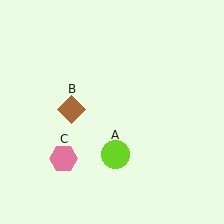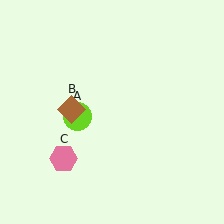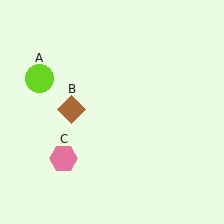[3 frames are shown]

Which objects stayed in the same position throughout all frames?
Brown diamond (object B) and pink hexagon (object C) remained stationary.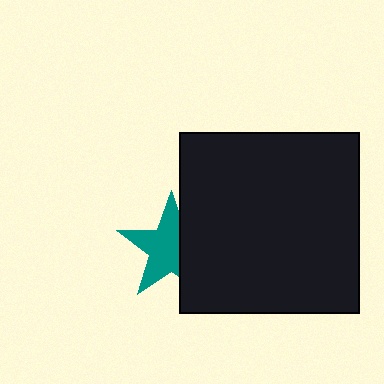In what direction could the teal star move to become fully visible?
The teal star could move left. That would shift it out from behind the black square entirely.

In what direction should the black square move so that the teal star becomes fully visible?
The black square should move right. That is the shortest direction to clear the overlap and leave the teal star fully visible.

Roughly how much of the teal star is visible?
About half of it is visible (roughly 65%).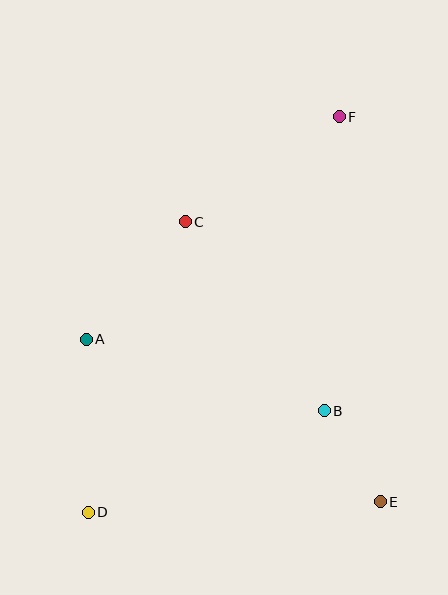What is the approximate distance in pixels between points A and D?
The distance between A and D is approximately 173 pixels.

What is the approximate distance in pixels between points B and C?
The distance between B and C is approximately 235 pixels.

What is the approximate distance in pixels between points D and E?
The distance between D and E is approximately 292 pixels.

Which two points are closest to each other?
Points B and E are closest to each other.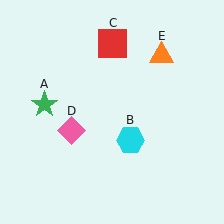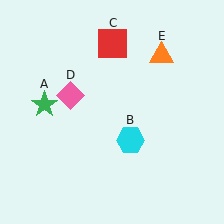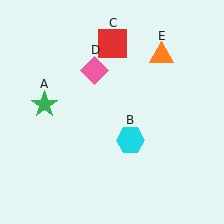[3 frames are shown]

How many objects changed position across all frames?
1 object changed position: pink diamond (object D).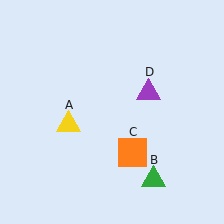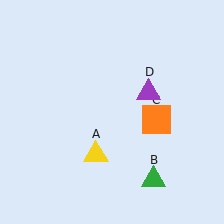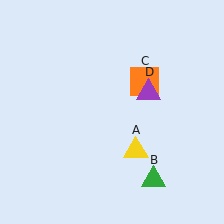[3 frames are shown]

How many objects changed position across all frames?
2 objects changed position: yellow triangle (object A), orange square (object C).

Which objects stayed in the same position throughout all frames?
Green triangle (object B) and purple triangle (object D) remained stationary.